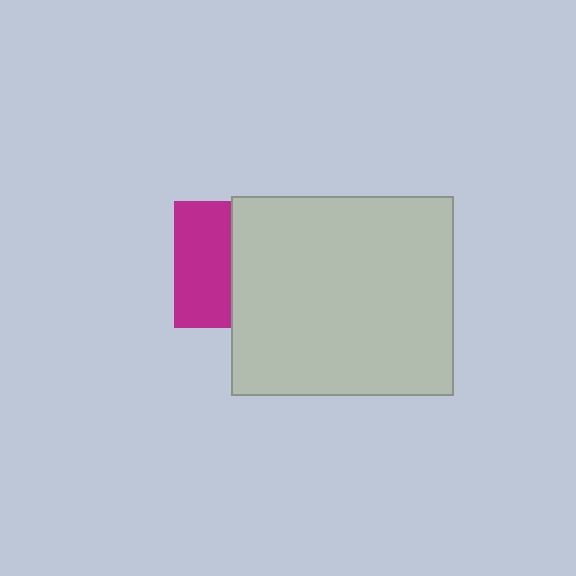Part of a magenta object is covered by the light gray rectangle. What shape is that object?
It is a square.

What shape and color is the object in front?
The object in front is a light gray rectangle.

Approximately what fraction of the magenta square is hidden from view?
Roughly 55% of the magenta square is hidden behind the light gray rectangle.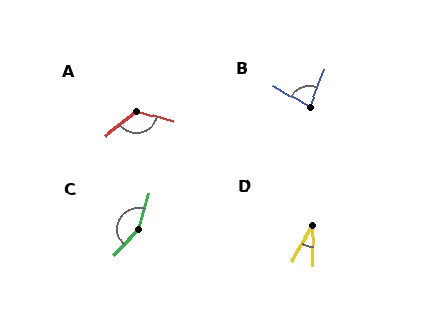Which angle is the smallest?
D, at approximately 30 degrees.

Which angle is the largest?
C, at approximately 152 degrees.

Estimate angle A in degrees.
Approximately 124 degrees.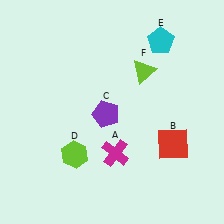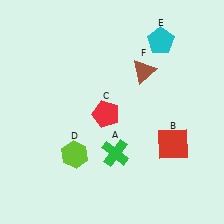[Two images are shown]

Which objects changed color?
A changed from magenta to green. C changed from purple to red. F changed from lime to brown.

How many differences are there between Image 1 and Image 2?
There are 3 differences between the two images.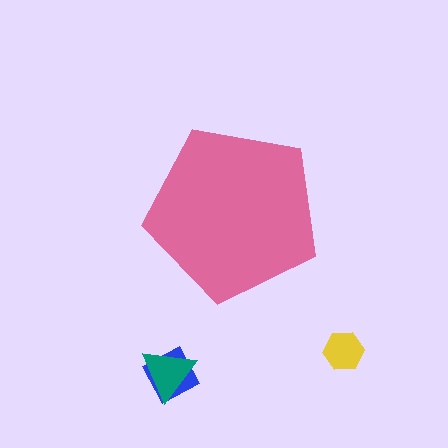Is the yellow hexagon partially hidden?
No, the yellow hexagon is fully visible.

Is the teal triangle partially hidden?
No, the teal triangle is fully visible.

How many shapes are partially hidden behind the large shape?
0 shapes are partially hidden.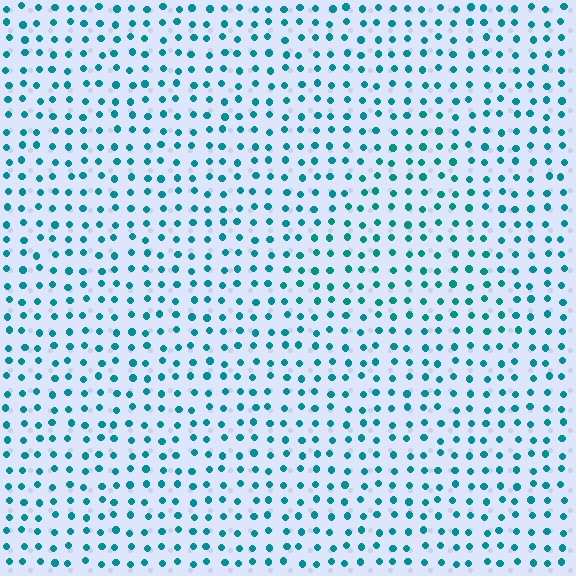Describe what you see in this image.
The image is filled with small teal elements in a uniform arrangement. A triangle-shaped region is visible where the elements are tinted to a slightly different hue, forming a subtle color boundary.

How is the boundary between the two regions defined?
The boundary is defined purely by a slight shift in hue (about 13 degrees). Spacing, size, and orientation are identical on both sides.